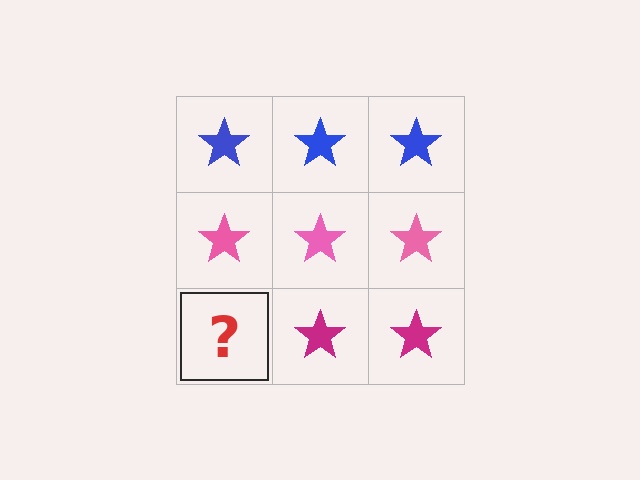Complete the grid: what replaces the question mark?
The question mark should be replaced with a magenta star.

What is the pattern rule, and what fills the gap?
The rule is that each row has a consistent color. The gap should be filled with a magenta star.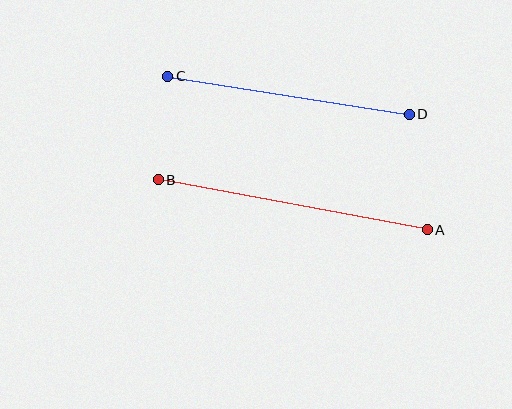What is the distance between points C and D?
The distance is approximately 245 pixels.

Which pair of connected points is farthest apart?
Points A and B are farthest apart.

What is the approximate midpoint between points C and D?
The midpoint is at approximately (289, 95) pixels.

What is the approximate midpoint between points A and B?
The midpoint is at approximately (293, 205) pixels.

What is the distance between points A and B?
The distance is approximately 274 pixels.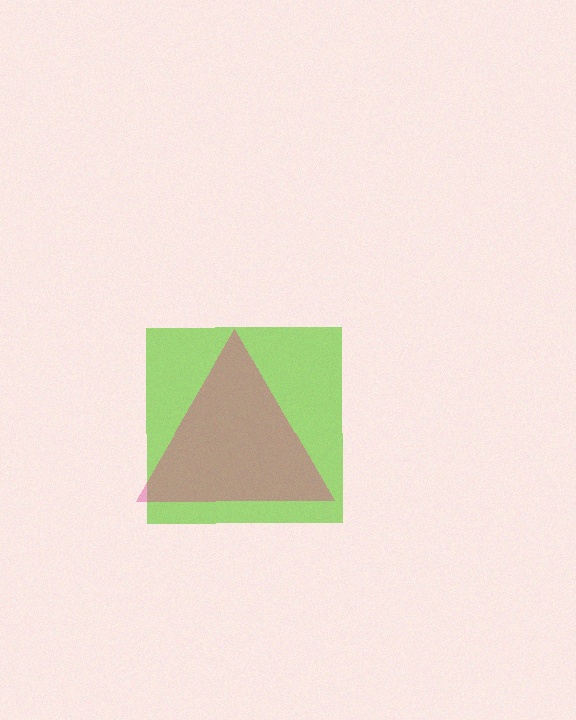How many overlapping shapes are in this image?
There are 2 overlapping shapes in the image.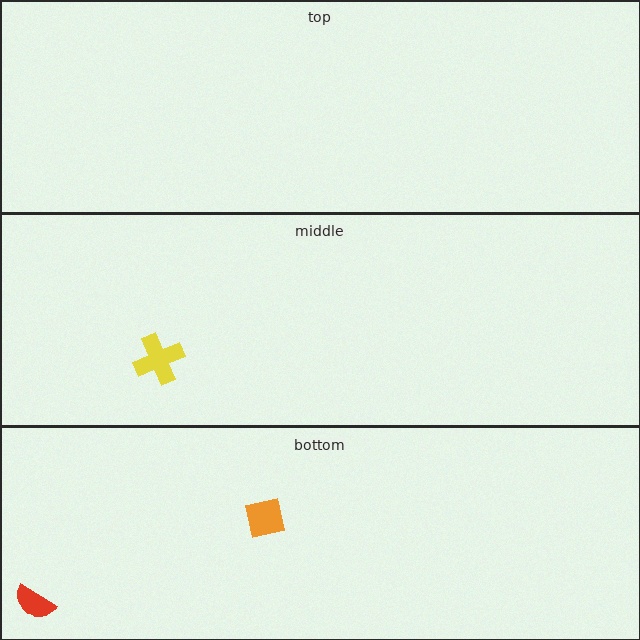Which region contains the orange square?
The bottom region.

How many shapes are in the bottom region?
2.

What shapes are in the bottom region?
The orange square, the red semicircle.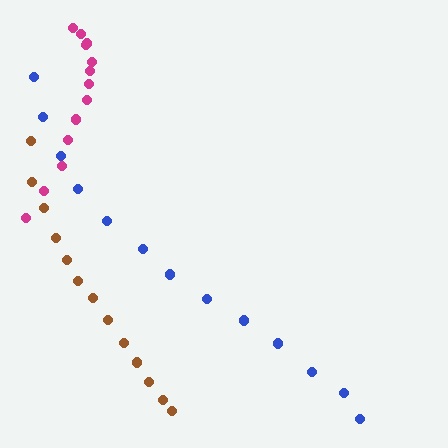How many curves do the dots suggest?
There are 3 distinct paths.